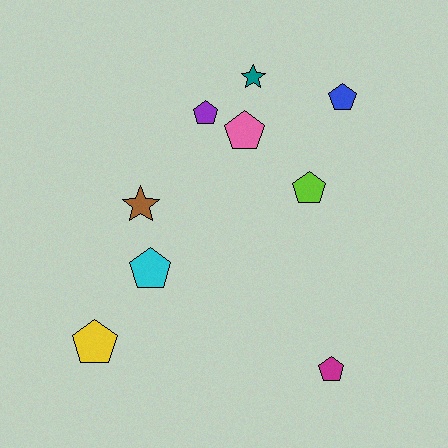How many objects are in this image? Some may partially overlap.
There are 9 objects.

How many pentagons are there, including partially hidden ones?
There are 7 pentagons.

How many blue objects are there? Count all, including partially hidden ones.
There is 1 blue object.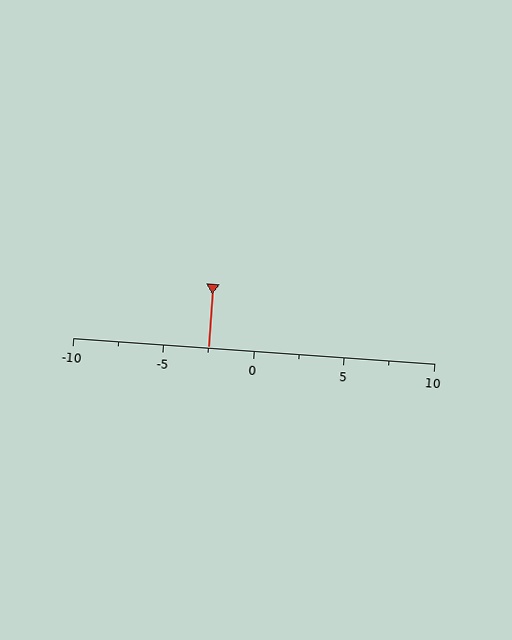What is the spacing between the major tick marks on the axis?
The major ticks are spaced 5 apart.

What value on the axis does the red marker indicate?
The marker indicates approximately -2.5.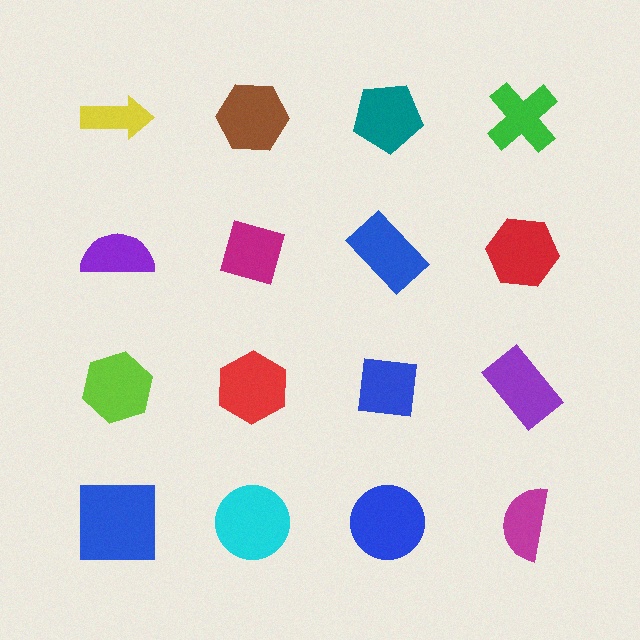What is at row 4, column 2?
A cyan circle.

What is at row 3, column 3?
A blue square.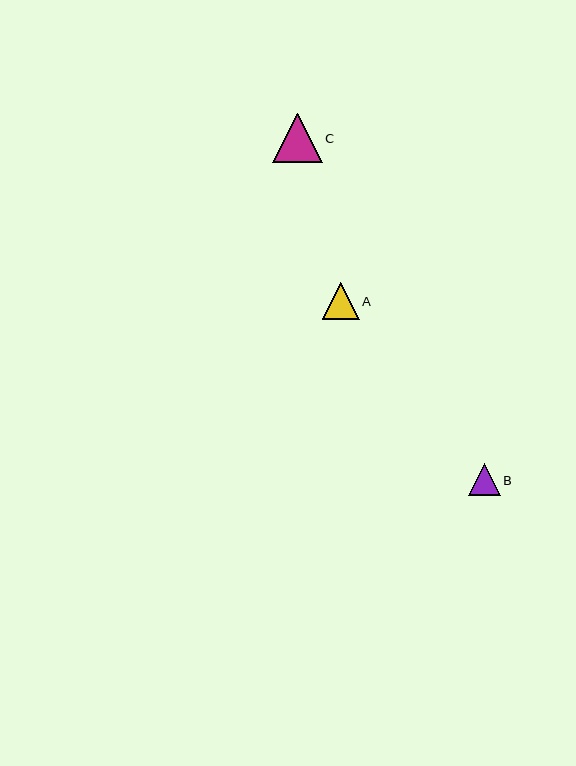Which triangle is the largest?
Triangle C is the largest with a size of approximately 49 pixels.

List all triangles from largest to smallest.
From largest to smallest: C, A, B.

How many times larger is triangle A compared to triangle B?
Triangle A is approximately 1.2 times the size of triangle B.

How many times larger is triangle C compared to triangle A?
Triangle C is approximately 1.3 times the size of triangle A.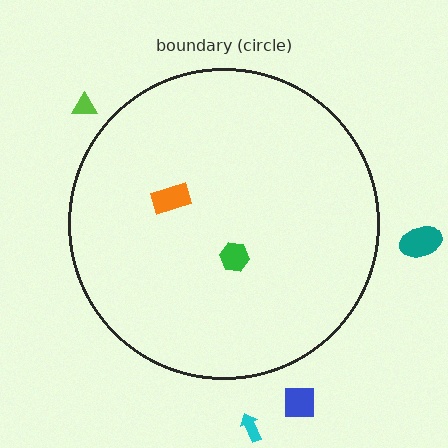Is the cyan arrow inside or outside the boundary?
Outside.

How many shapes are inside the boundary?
2 inside, 4 outside.